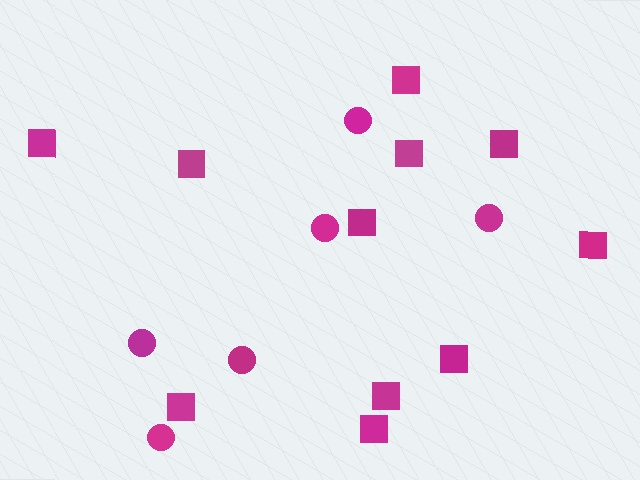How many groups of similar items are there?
There are 2 groups: one group of squares (11) and one group of circles (6).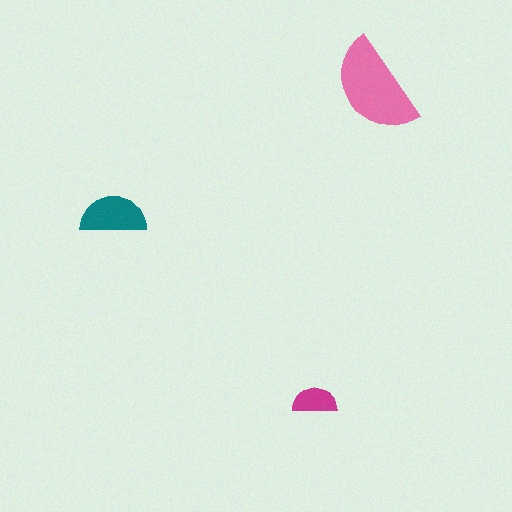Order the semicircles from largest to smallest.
the pink one, the teal one, the magenta one.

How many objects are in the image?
There are 3 objects in the image.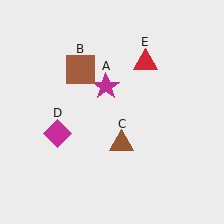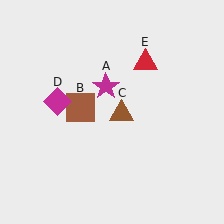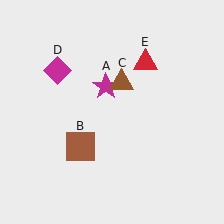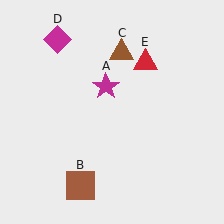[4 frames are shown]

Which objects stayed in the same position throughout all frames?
Magenta star (object A) and red triangle (object E) remained stationary.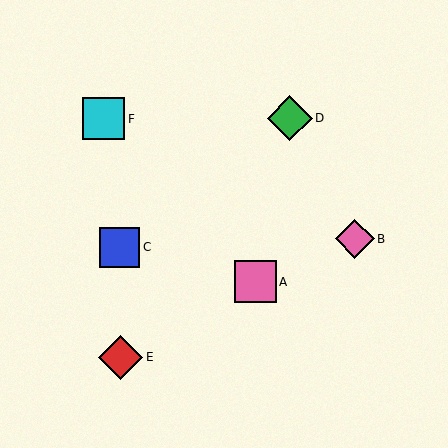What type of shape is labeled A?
Shape A is a pink square.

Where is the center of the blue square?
The center of the blue square is at (120, 247).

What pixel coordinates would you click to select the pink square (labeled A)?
Click at (255, 282) to select the pink square A.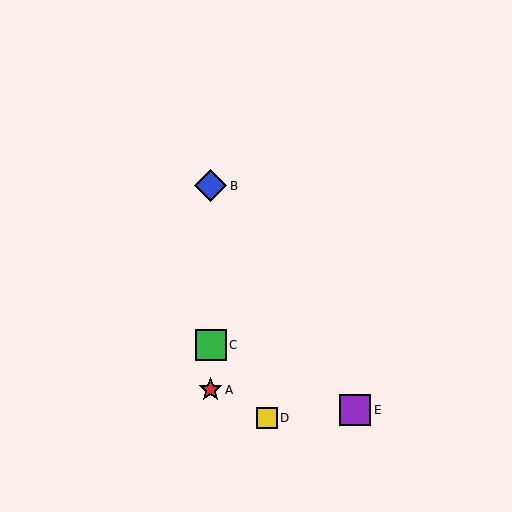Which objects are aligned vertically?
Objects A, B, C are aligned vertically.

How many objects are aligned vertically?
3 objects (A, B, C) are aligned vertically.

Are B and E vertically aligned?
No, B is at x≈211 and E is at x≈355.